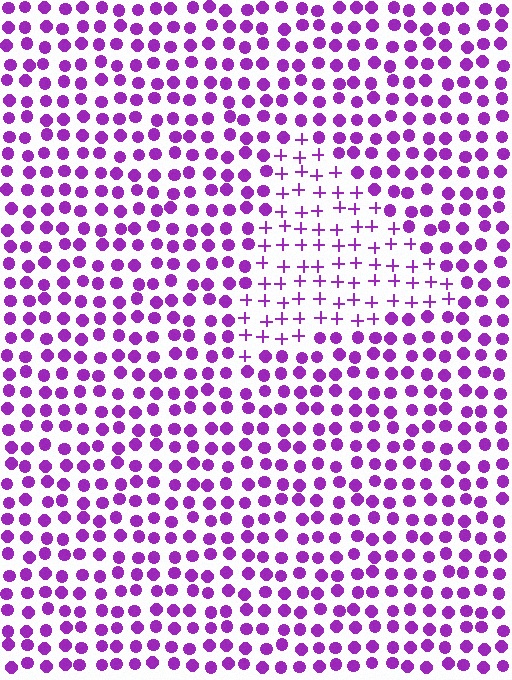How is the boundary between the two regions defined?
The boundary is defined by a change in element shape: plus signs inside vs. circles outside. All elements share the same color and spacing.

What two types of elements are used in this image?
The image uses plus signs inside the triangle region and circles outside it.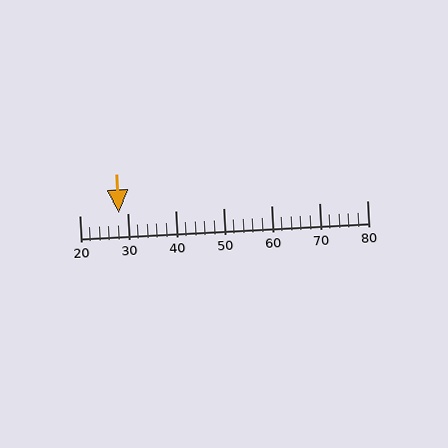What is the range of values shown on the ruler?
The ruler shows values from 20 to 80.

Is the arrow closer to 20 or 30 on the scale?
The arrow is closer to 30.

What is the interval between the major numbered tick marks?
The major tick marks are spaced 10 units apart.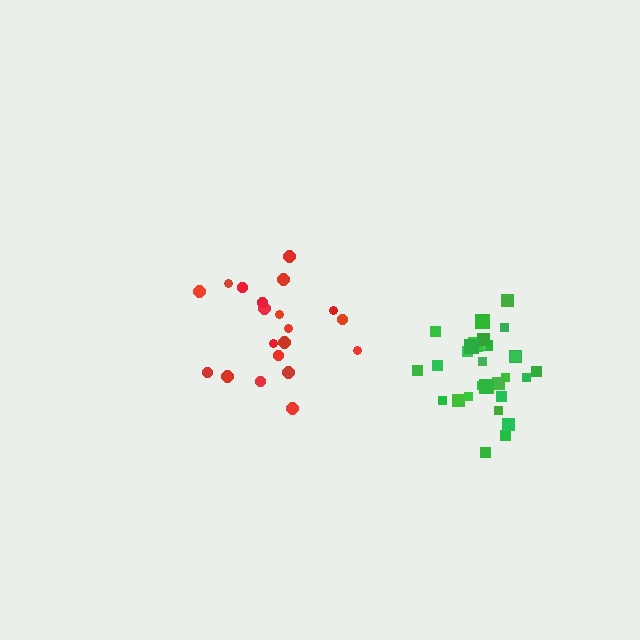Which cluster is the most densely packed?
Green.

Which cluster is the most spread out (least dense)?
Red.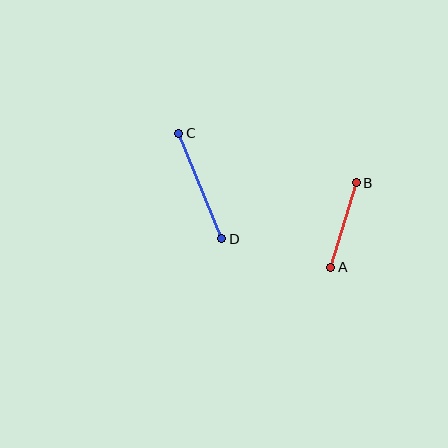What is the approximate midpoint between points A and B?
The midpoint is at approximately (344, 225) pixels.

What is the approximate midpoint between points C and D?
The midpoint is at approximately (200, 186) pixels.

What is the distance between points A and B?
The distance is approximately 89 pixels.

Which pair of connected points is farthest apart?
Points C and D are farthest apart.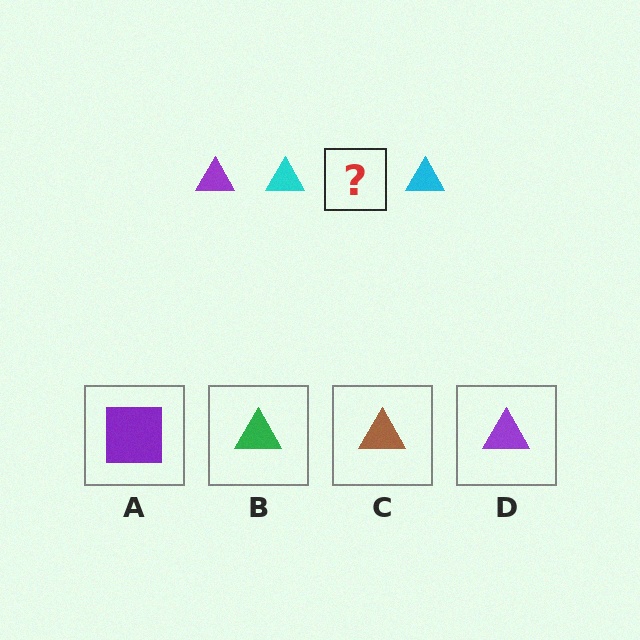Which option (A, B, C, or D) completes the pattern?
D.